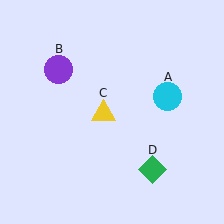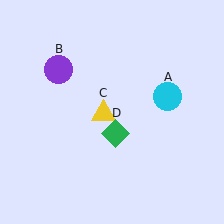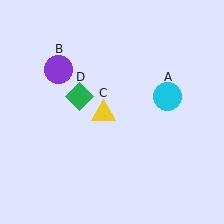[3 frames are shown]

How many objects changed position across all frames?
1 object changed position: green diamond (object D).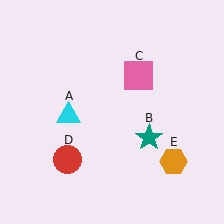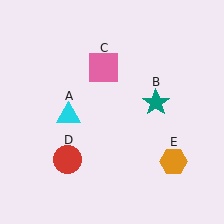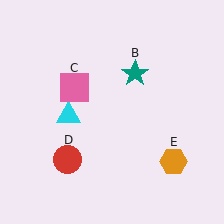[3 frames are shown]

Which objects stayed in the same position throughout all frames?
Cyan triangle (object A) and red circle (object D) and orange hexagon (object E) remained stationary.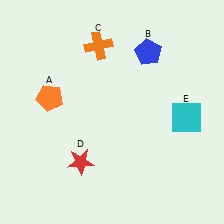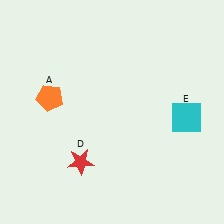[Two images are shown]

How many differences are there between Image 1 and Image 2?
There are 2 differences between the two images.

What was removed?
The orange cross (C), the blue pentagon (B) were removed in Image 2.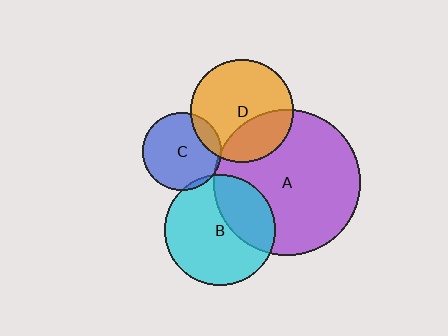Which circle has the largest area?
Circle A (purple).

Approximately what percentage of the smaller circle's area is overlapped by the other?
Approximately 5%.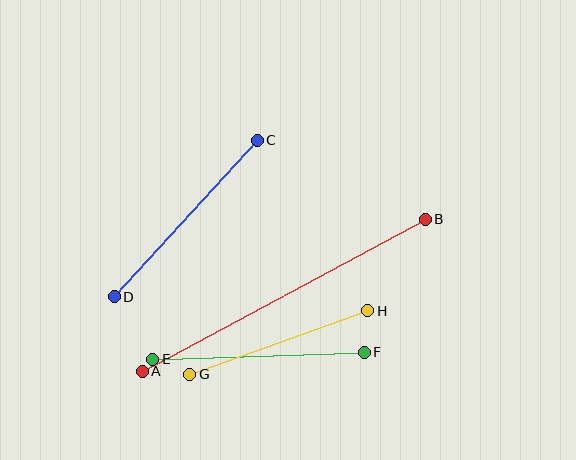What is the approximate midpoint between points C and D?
The midpoint is at approximately (186, 219) pixels.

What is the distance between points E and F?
The distance is approximately 212 pixels.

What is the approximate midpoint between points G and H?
The midpoint is at approximately (279, 343) pixels.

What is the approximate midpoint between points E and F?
The midpoint is at approximately (258, 356) pixels.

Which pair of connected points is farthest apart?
Points A and B are farthest apart.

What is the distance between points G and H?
The distance is approximately 189 pixels.